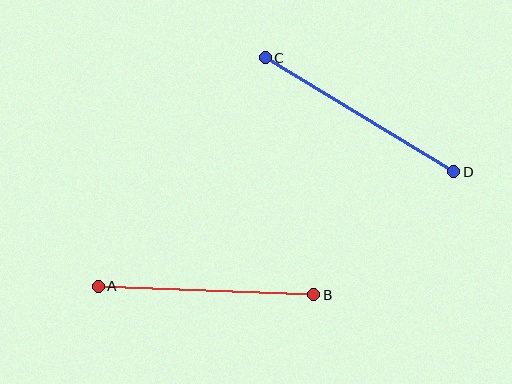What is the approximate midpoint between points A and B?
The midpoint is at approximately (206, 290) pixels.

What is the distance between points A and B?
The distance is approximately 215 pixels.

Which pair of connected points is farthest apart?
Points C and D are farthest apart.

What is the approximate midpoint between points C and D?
The midpoint is at approximately (360, 115) pixels.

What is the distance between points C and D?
The distance is approximately 220 pixels.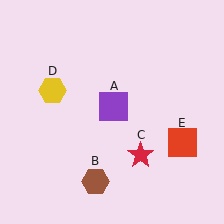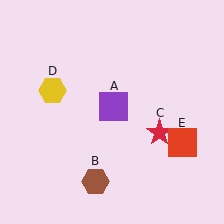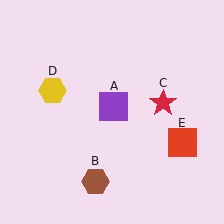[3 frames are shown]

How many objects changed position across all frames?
1 object changed position: red star (object C).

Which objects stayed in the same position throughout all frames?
Purple square (object A) and brown hexagon (object B) and yellow hexagon (object D) and red square (object E) remained stationary.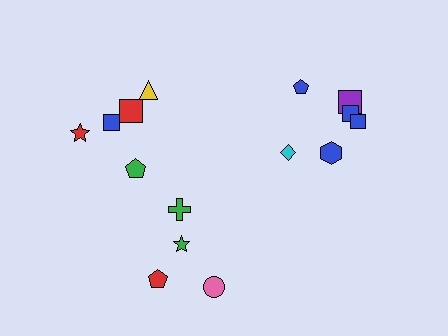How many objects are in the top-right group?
There are 6 objects.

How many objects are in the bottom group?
There are 5 objects.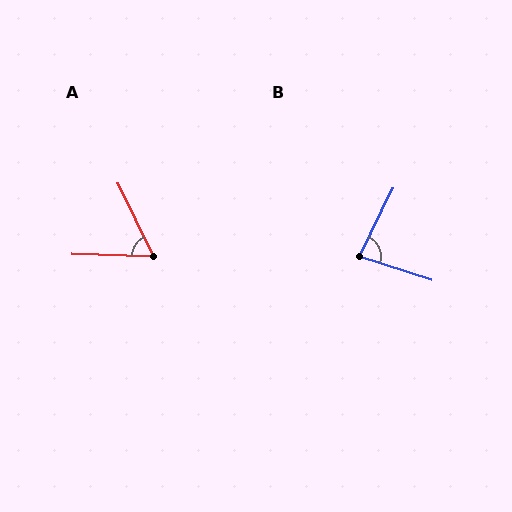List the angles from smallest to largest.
A (63°), B (82°).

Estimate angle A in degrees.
Approximately 63 degrees.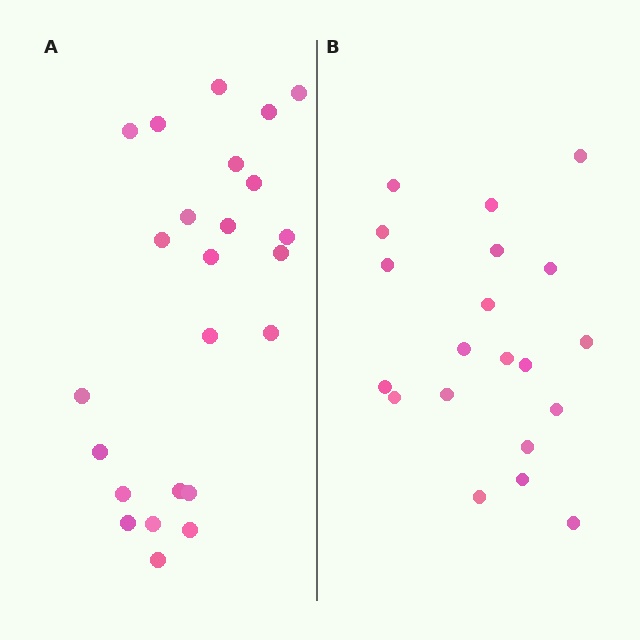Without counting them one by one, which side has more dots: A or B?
Region A (the left region) has more dots.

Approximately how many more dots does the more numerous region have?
Region A has about 4 more dots than region B.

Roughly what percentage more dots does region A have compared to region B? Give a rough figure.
About 20% more.